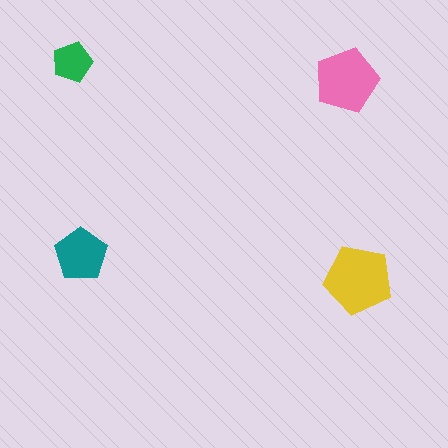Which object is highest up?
The green pentagon is topmost.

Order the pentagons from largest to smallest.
the yellow one, the pink one, the teal one, the green one.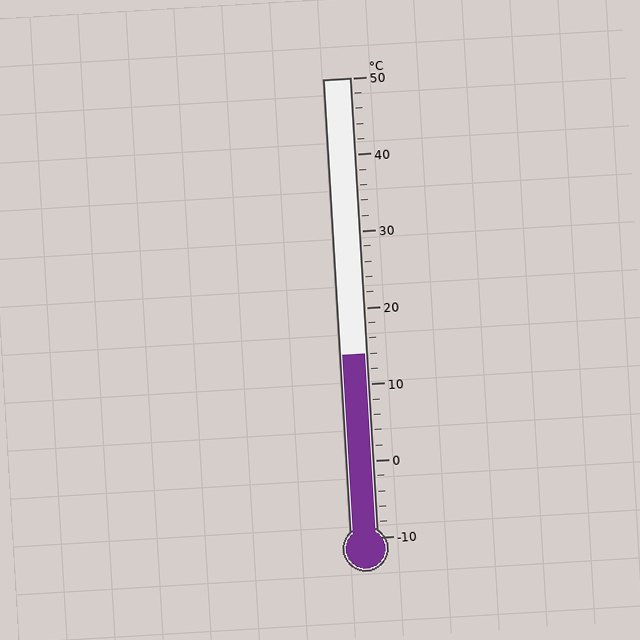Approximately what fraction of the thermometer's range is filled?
The thermometer is filled to approximately 40% of its range.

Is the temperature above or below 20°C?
The temperature is below 20°C.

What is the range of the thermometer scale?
The thermometer scale ranges from -10°C to 50°C.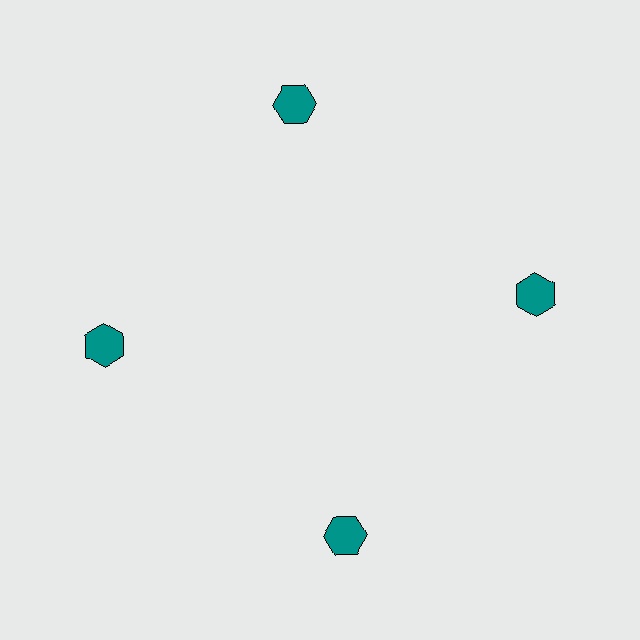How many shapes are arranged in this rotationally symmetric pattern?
There are 4 shapes, arranged in 4 groups of 1.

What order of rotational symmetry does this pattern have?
This pattern has 4-fold rotational symmetry.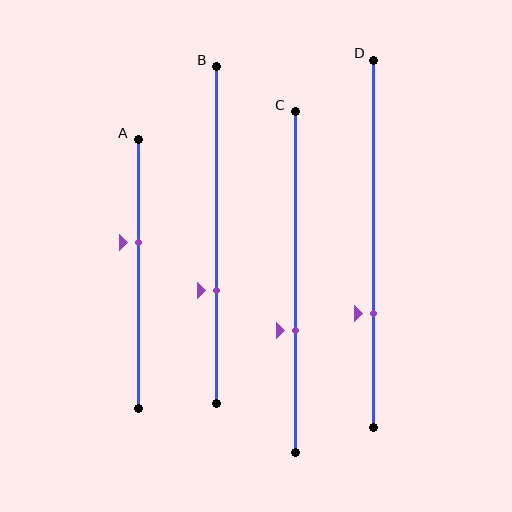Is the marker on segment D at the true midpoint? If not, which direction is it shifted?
No, the marker on segment D is shifted downward by about 19% of the segment length.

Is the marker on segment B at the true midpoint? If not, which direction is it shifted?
No, the marker on segment B is shifted downward by about 16% of the segment length.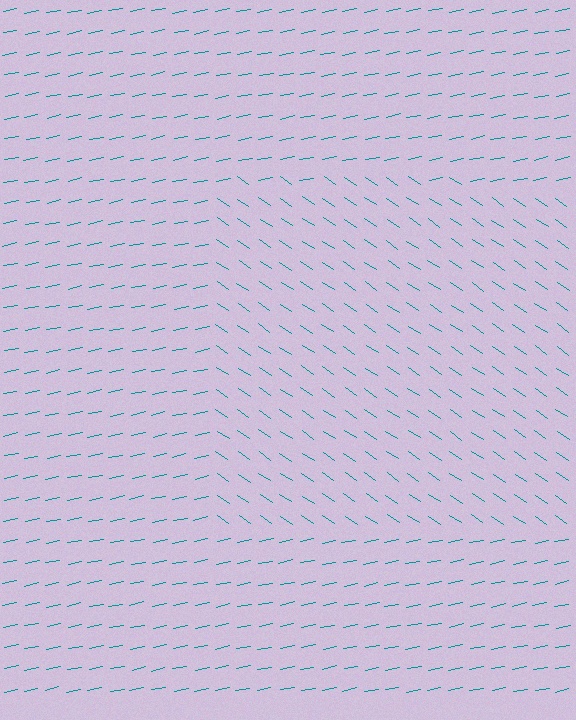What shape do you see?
I see a rectangle.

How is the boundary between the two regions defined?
The boundary is defined purely by a change in line orientation (approximately 45 degrees difference). All lines are the same color and thickness.